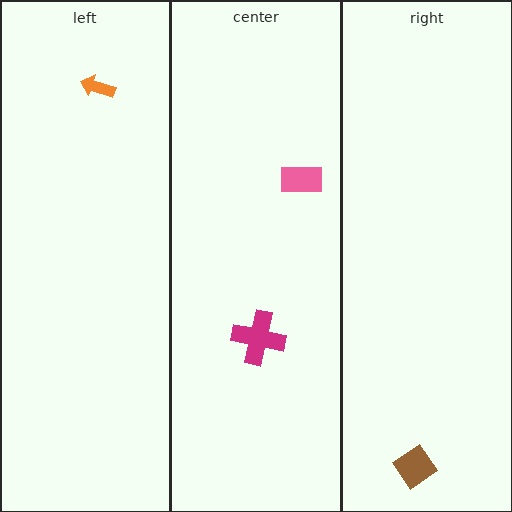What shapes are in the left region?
The orange arrow.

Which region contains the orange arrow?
The left region.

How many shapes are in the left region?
1.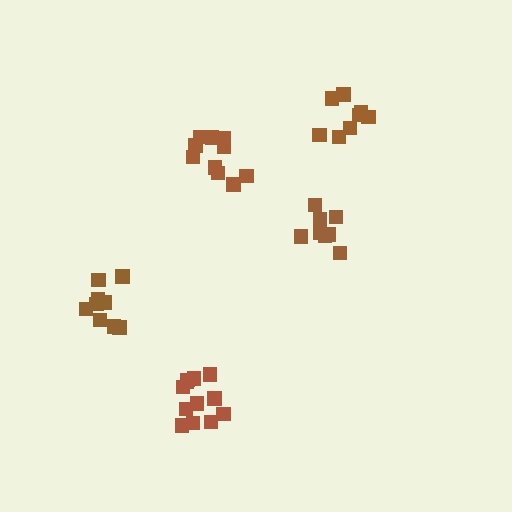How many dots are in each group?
Group 1: 12 dots, Group 2: 10 dots, Group 3: 10 dots, Group 4: 8 dots, Group 5: 8 dots (48 total).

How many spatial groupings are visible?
There are 5 spatial groupings.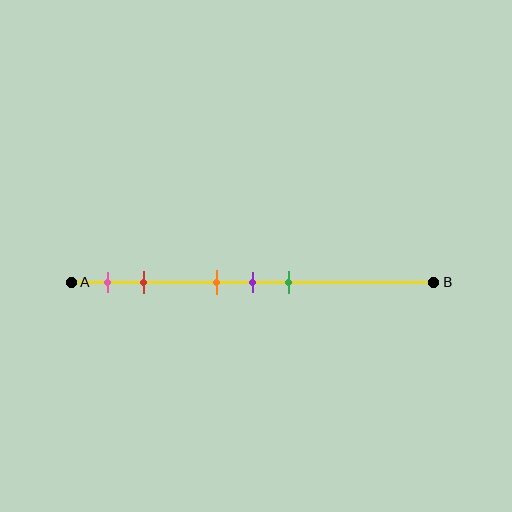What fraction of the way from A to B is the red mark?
The red mark is approximately 20% (0.2) of the way from A to B.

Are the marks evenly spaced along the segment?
No, the marks are not evenly spaced.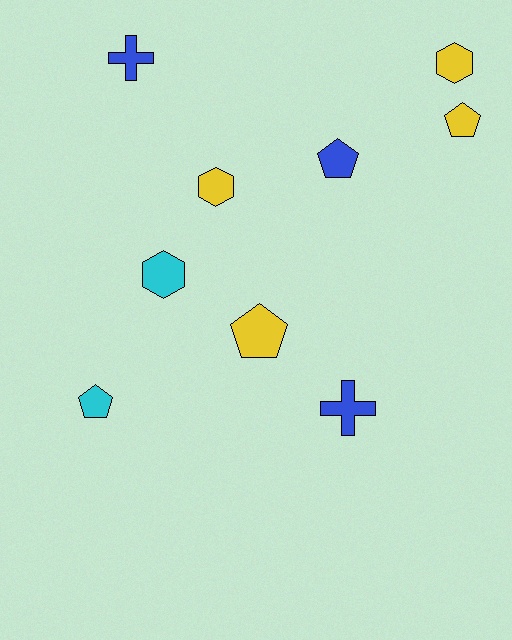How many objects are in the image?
There are 9 objects.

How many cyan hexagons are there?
There is 1 cyan hexagon.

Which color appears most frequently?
Yellow, with 4 objects.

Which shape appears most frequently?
Pentagon, with 4 objects.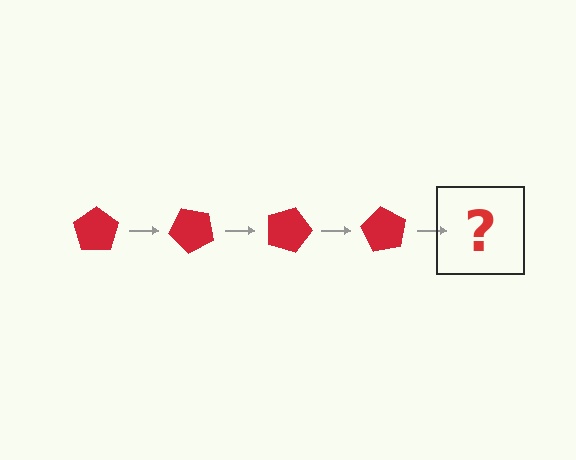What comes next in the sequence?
The next element should be a red pentagon rotated 180 degrees.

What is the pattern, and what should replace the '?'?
The pattern is that the pentagon rotates 45 degrees each step. The '?' should be a red pentagon rotated 180 degrees.